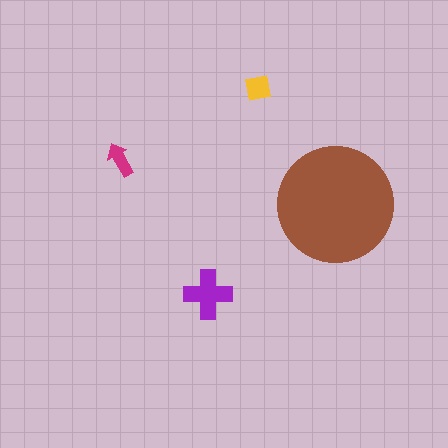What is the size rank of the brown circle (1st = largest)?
1st.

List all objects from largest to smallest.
The brown circle, the purple cross, the yellow square, the magenta arrow.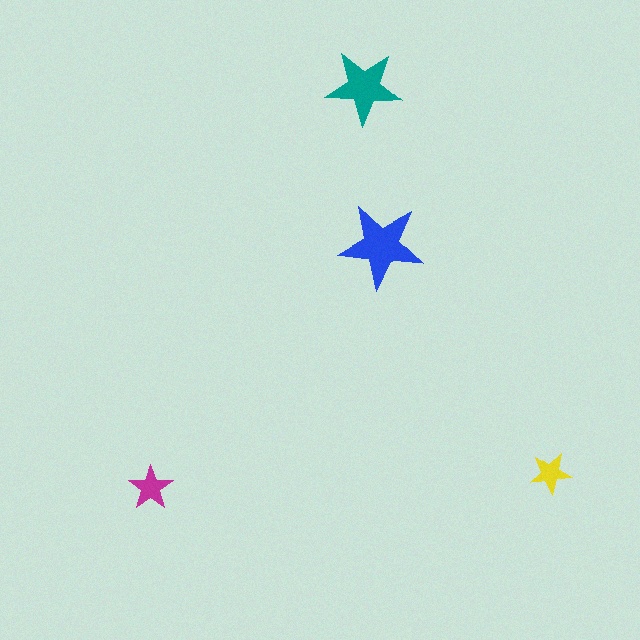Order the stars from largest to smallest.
the blue one, the teal one, the magenta one, the yellow one.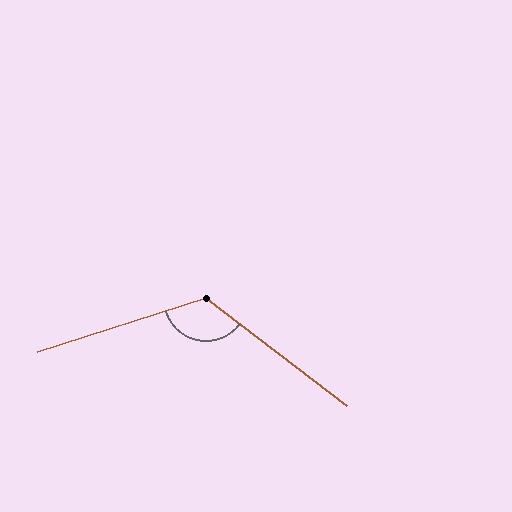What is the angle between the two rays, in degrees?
Approximately 125 degrees.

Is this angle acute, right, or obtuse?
It is obtuse.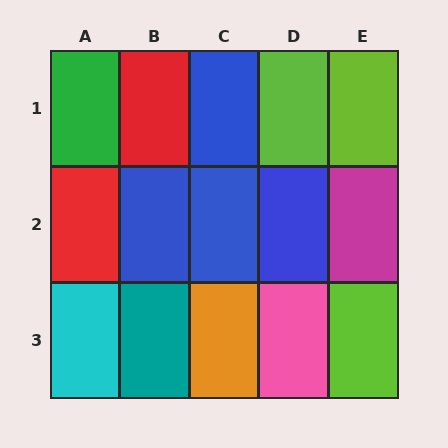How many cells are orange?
1 cell is orange.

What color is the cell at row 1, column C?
Blue.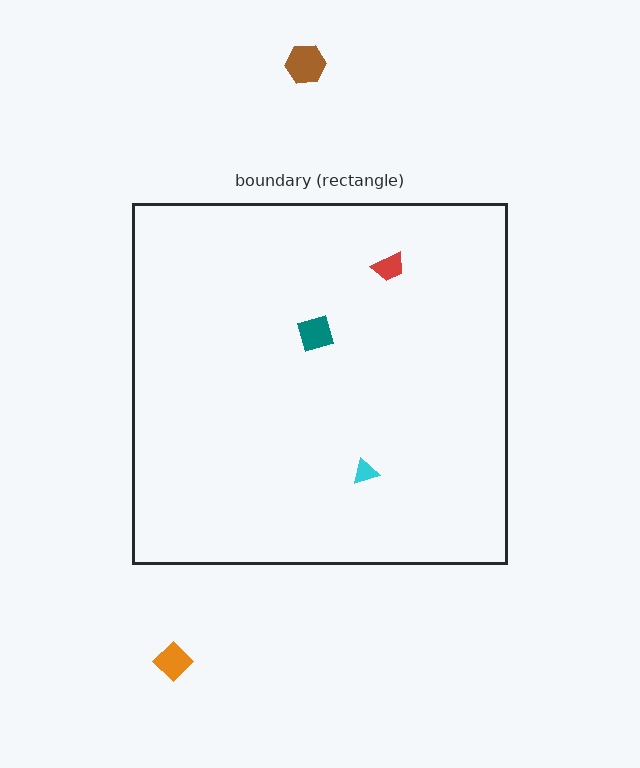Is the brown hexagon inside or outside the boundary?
Outside.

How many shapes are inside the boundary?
3 inside, 2 outside.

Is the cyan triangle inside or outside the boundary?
Inside.